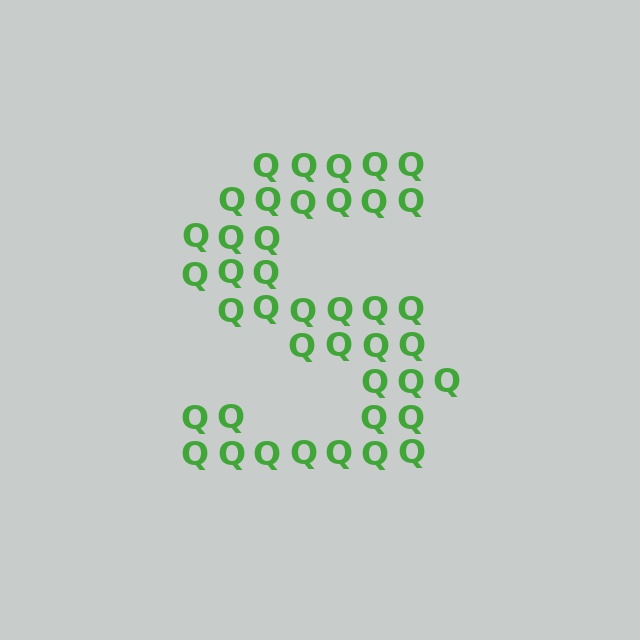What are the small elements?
The small elements are letter Q's.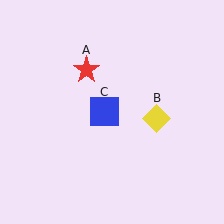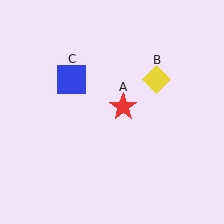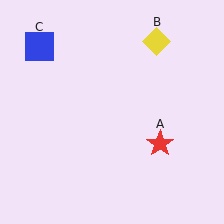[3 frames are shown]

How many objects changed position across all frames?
3 objects changed position: red star (object A), yellow diamond (object B), blue square (object C).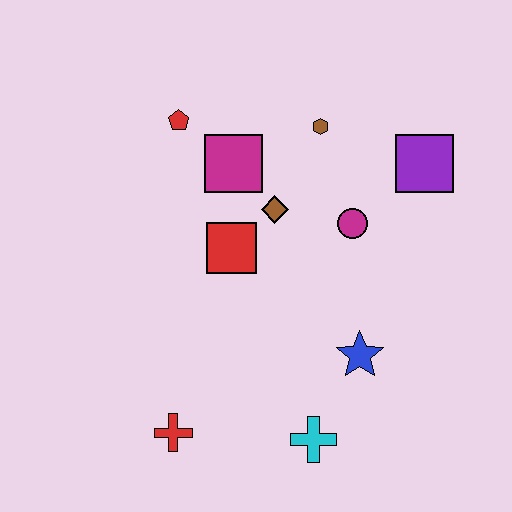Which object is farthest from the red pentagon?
The cyan cross is farthest from the red pentagon.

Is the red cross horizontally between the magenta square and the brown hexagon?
No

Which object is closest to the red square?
The brown diamond is closest to the red square.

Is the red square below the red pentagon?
Yes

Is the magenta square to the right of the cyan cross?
No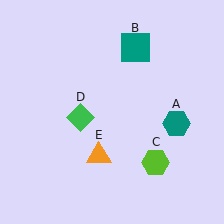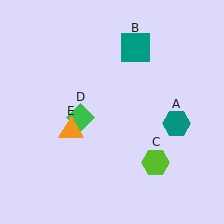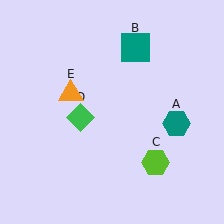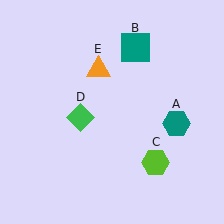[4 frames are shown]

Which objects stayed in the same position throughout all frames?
Teal hexagon (object A) and teal square (object B) and lime hexagon (object C) and green diamond (object D) remained stationary.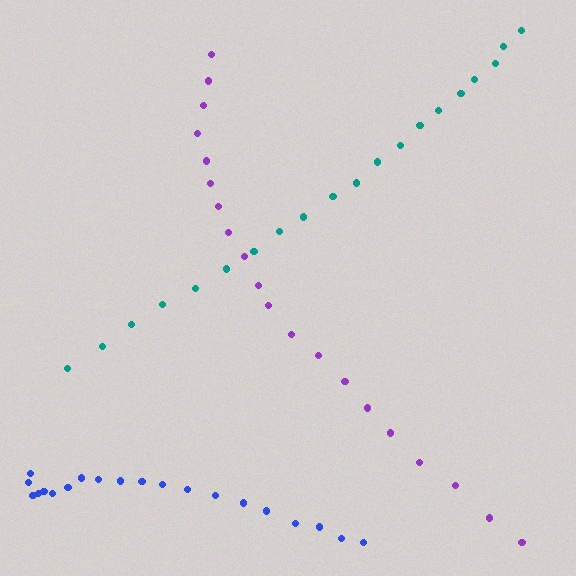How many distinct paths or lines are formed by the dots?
There are 3 distinct paths.